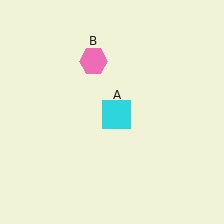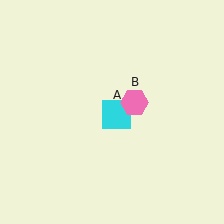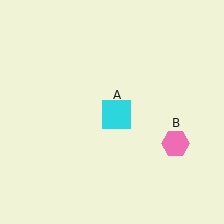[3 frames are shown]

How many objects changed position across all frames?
1 object changed position: pink hexagon (object B).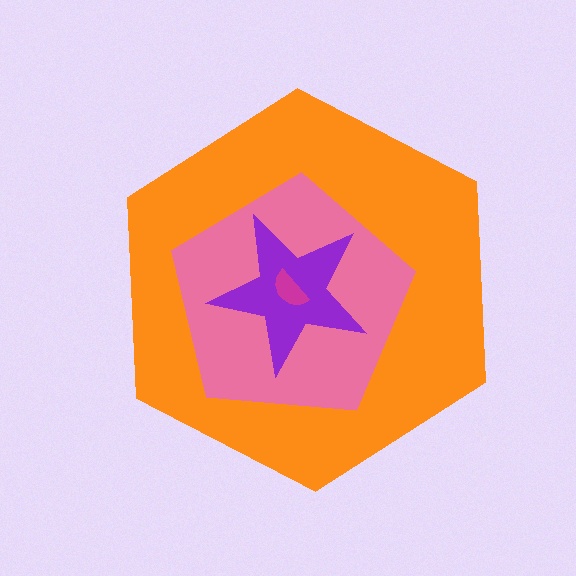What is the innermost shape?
The magenta semicircle.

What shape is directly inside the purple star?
The magenta semicircle.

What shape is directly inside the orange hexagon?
The pink pentagon.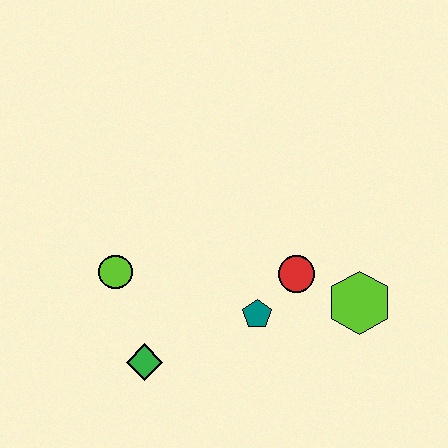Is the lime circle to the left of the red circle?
Yes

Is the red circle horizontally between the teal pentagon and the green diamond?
No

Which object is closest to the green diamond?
The lime circle is closest to the green diamond.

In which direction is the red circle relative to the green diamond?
The red circle is to the right of the green diamond.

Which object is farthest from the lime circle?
The lime hexagon is farthest from the lime circle.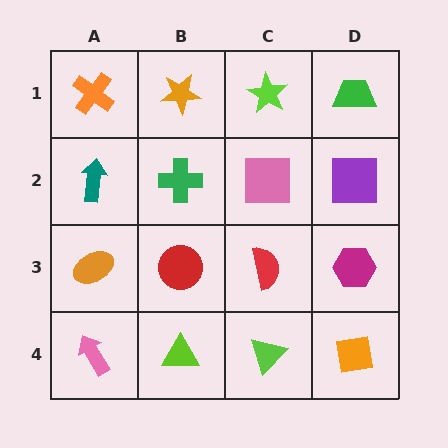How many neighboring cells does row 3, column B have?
4.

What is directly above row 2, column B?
An orange star.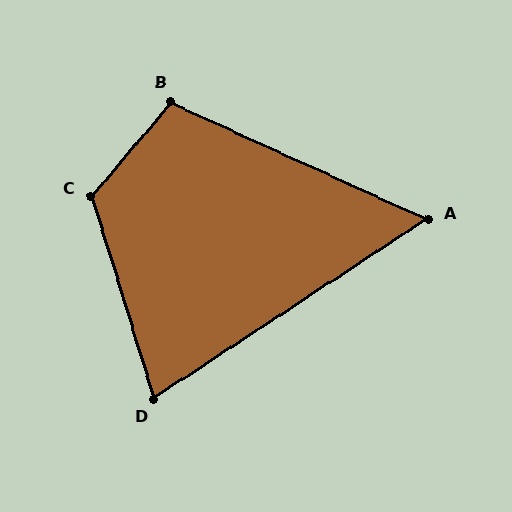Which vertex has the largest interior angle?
C, at approximately 122 degrees.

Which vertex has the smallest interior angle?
A, at approximately 58 degrees.